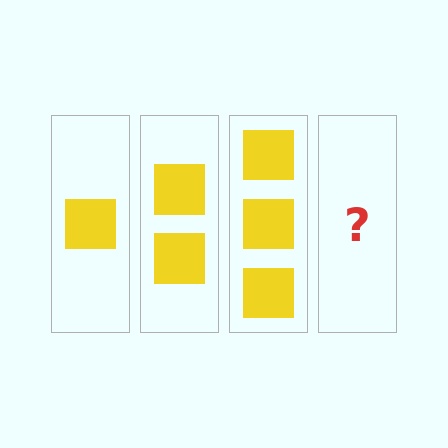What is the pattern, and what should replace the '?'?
The pattern is that each step adds one more square. The '?' should be 4 squares.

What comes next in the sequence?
The next element should be 4 squares.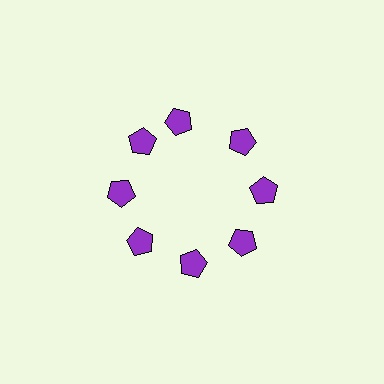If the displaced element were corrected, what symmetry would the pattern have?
It would have 8-fold rotational symmetry — the pattern would map onto itself every 45 degrees.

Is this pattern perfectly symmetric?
No. The 8 purple pentagons are arranged in a ring, but one element near the 12 o'clock position is rotated out of alignment along the ring, breaking the 8-fold rotational symmetry.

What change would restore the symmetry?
The symmetry would be restored by rotating it back into even spacing with its neighbors so that all 8 pentagons sit at equal angles and equal distance from the center.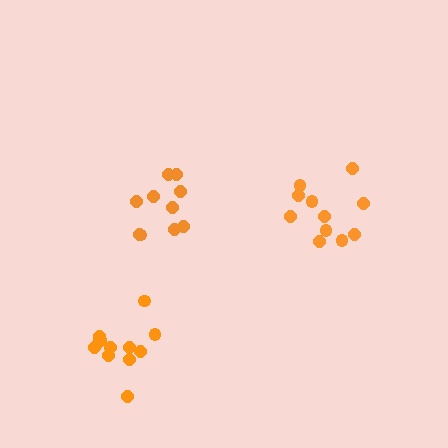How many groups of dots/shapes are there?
There are 3 groups.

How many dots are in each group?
Group 1: 11 dots, Group 2: 12 dots, Group 3: 10 dots (33 total).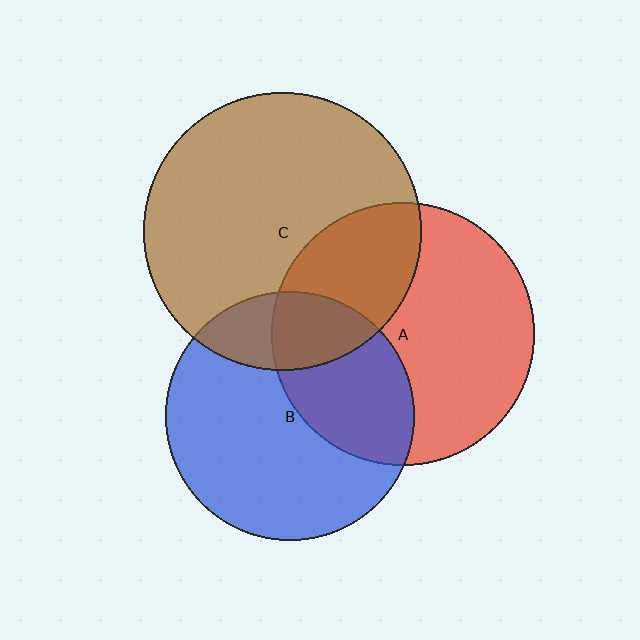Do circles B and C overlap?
Yes.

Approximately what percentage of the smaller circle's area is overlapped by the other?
Approximately 20%.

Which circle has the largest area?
Circle C (brown).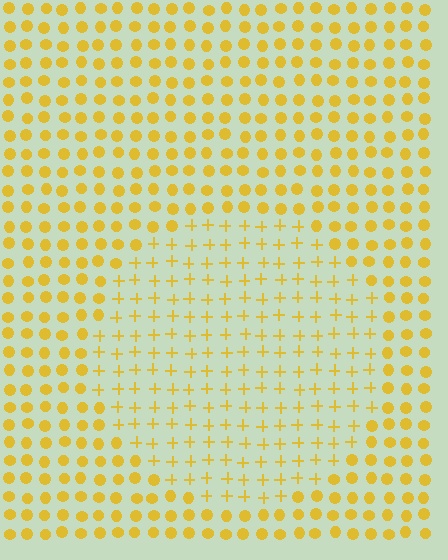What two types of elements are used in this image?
The image uses plus signs inside the circle region and circles outside it.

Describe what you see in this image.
The image is filled with small yellow elements arranged in a uniform grid. A circle-shaped region contains plus signs, while the surrounding area contains circles. The boundary is defined purely by the change in element shape.